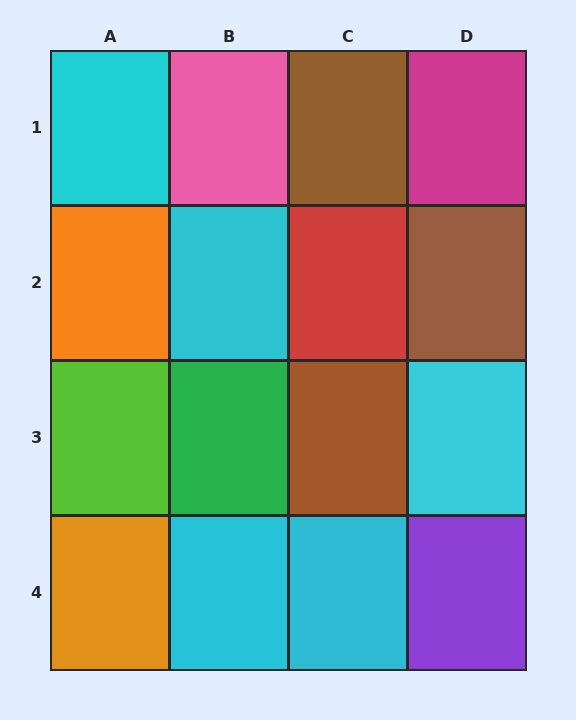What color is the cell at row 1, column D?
Magenta.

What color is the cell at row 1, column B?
Pink.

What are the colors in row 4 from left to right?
Orange, cyan, cyan, purple.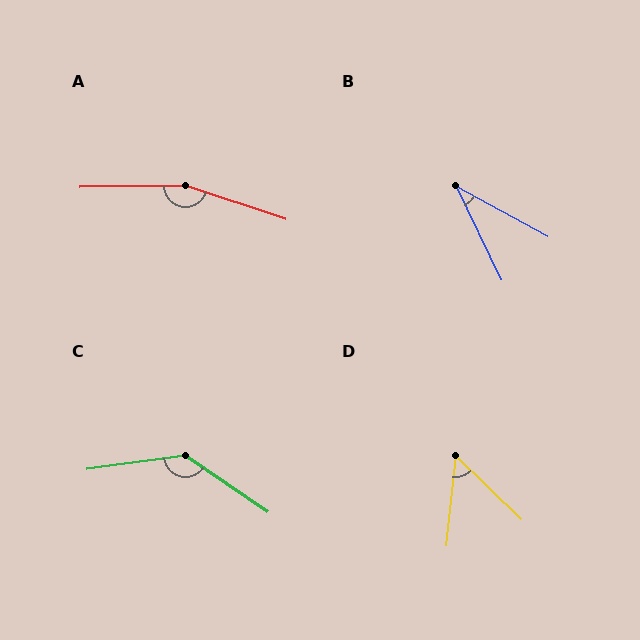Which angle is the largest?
A, at approximately 160 degrees.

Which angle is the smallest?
B, at approximately 36 degrees.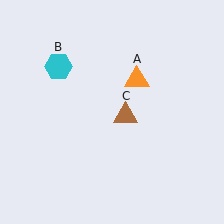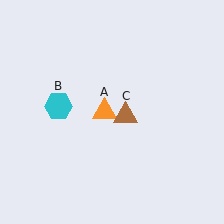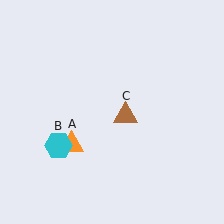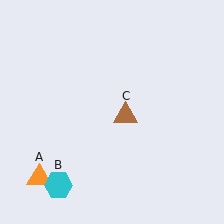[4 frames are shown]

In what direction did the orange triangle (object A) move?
The orange triangle (object A) moved down and to the left.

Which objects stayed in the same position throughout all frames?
Brown triangle (object C) remained stationary.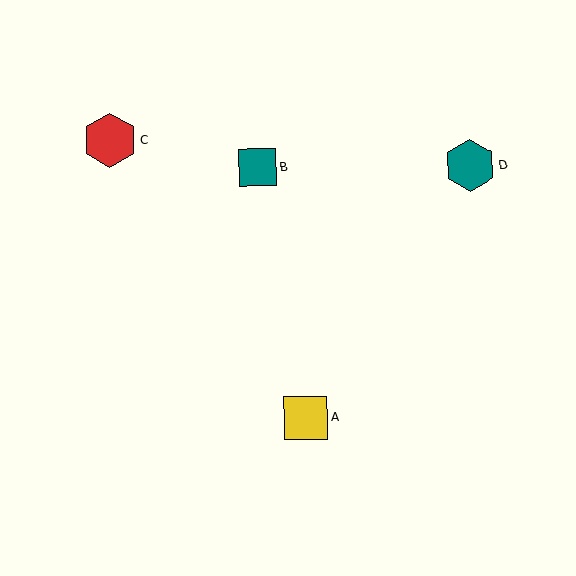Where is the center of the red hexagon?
The center of the red hexagon is at (110, 141).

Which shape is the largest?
The red hexagon (labeled C) is the largest.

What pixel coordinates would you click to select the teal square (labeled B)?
Click at (258, 167) to select the teal square B.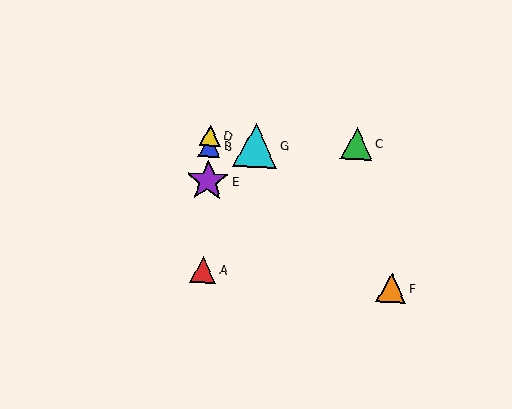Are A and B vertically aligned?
Yes, both are at x≈203.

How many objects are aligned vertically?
4 objects (A, B, D, E) are aligned vertically.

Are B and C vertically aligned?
No, B is at x≈210 and C is at x≈357.